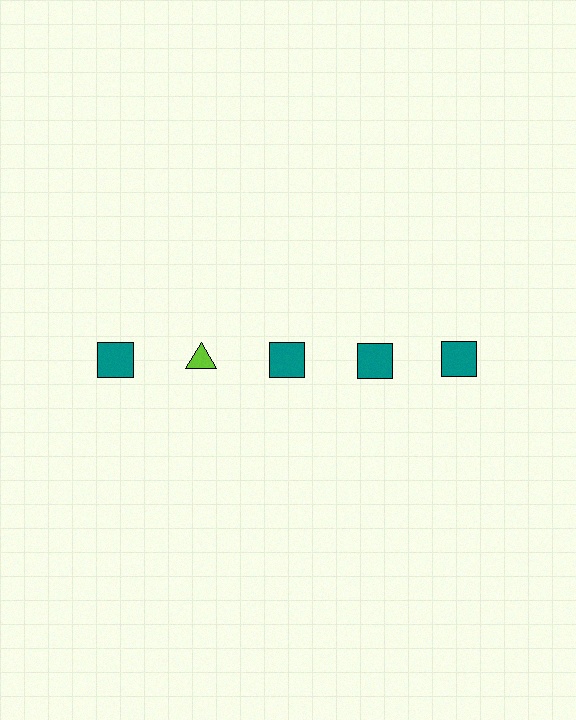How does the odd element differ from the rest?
It differs in both color (lime instead of teal) and shape (triangle instead of square).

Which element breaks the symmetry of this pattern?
The lime triangle in the top row, second from left column breaks the symmetry. All other shapes are teal squares.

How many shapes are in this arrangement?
There are 5 shapes arranged in a grid pattern.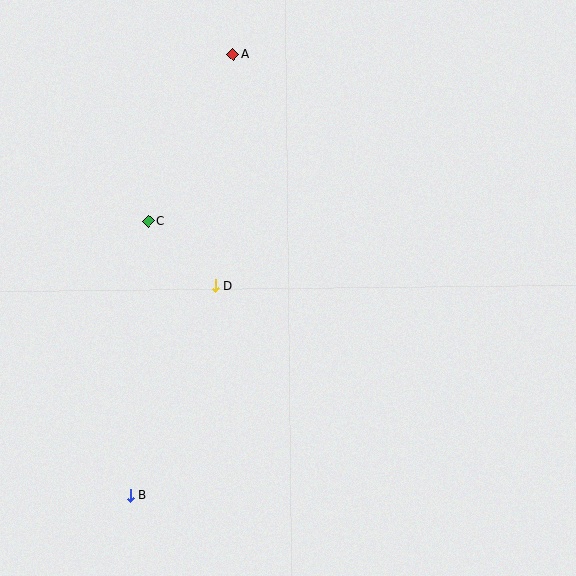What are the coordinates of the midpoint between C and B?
The midpoint between C and B is at (140, 358).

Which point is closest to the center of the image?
Point D at (215, 286) is closest to the center.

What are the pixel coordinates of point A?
Point A is at (233, 54).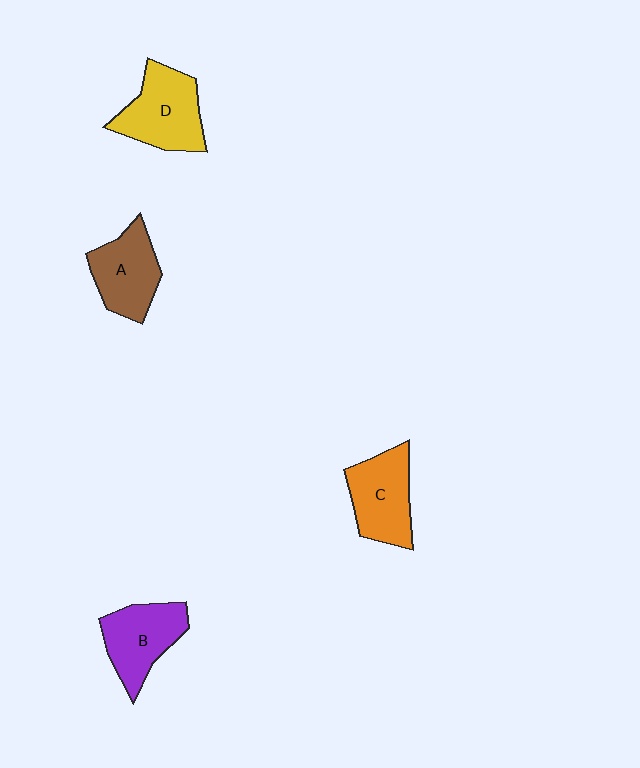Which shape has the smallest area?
Shape A (brown).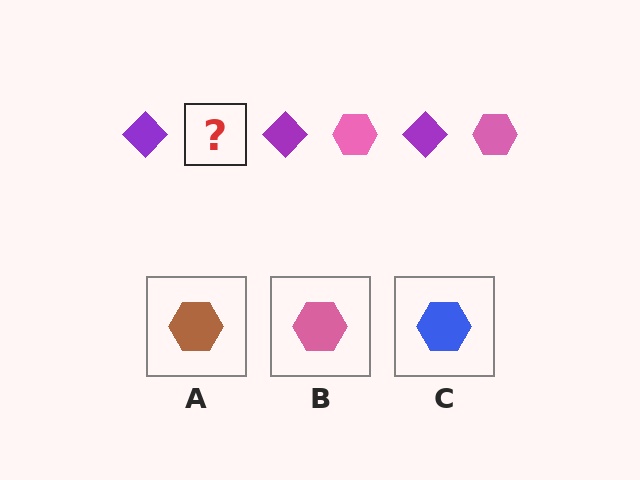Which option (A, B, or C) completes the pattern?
B.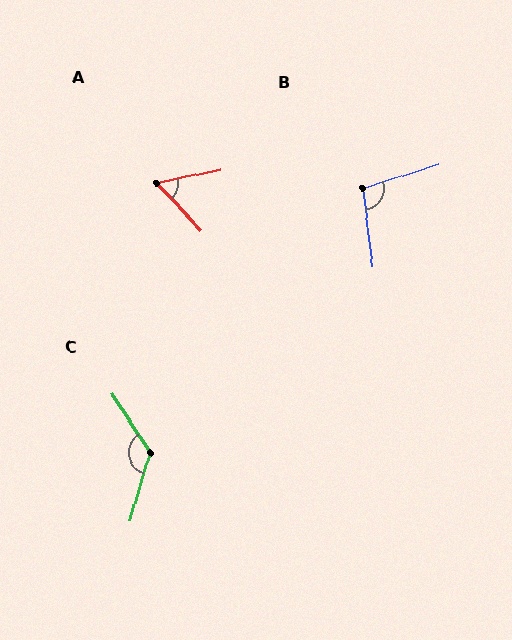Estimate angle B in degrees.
Approximately 101 degrees.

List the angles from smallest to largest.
A (58°), B (101°), C (131°).